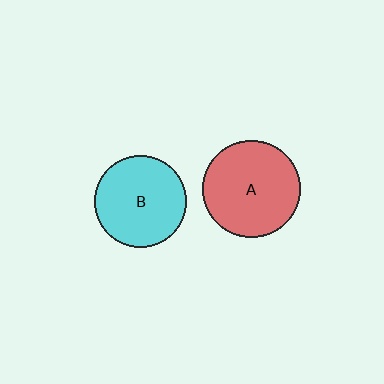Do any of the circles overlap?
No, none of the circles overlap.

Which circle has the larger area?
Circle A (red).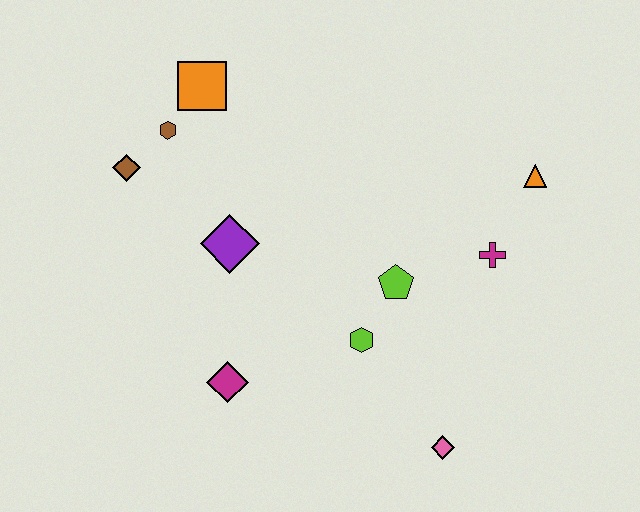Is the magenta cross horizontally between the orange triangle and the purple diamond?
Yes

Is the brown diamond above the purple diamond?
Yes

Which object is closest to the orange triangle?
The magenta cross is closest to the orange triangle.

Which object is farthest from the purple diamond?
The orange triangle is farthest from the purple diamond.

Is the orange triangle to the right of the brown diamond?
Yes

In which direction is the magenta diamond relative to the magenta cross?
The magenta diamond is to the left of the magenta cross.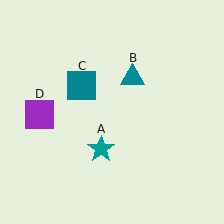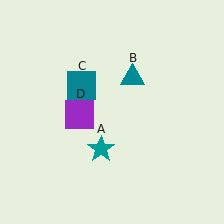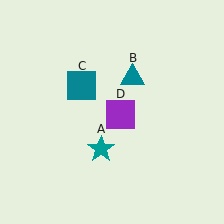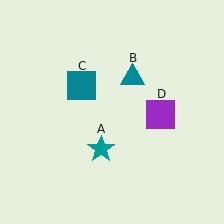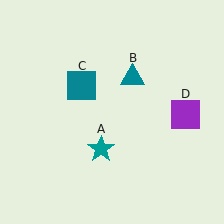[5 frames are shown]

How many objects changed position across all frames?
1 object changed position: purple square (object D).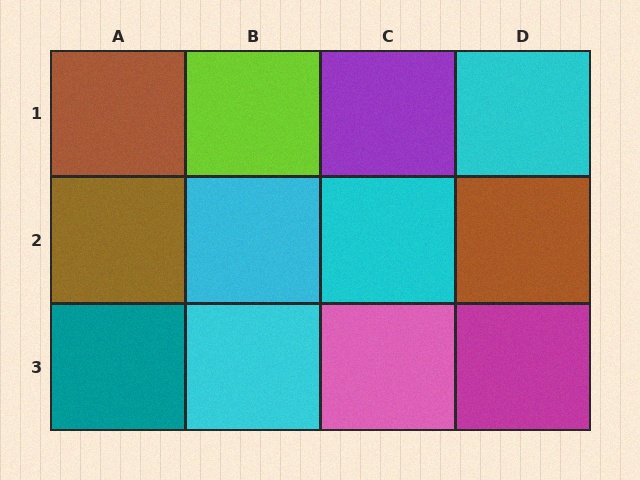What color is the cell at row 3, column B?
Cyan.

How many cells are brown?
3 cells are brown.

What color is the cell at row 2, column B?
Cyan.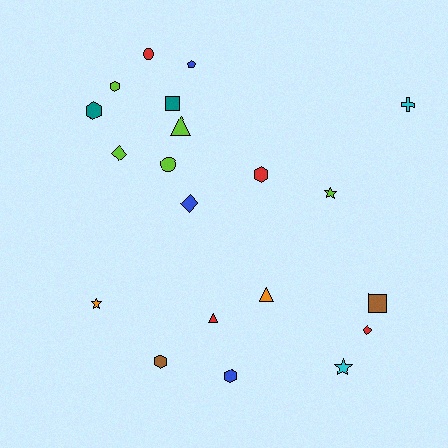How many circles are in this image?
There are 2 circles.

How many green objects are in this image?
There are no green objects.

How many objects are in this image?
There are 20 objects.